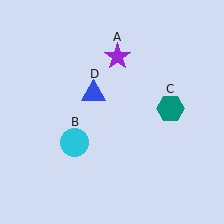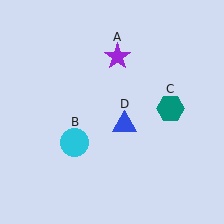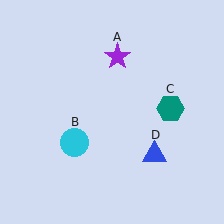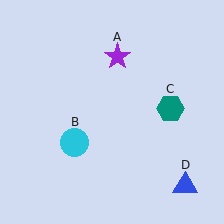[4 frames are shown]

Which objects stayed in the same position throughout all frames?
Purple star (object A) and cyan circle (object B) and teal hexagon (object C) remained stationary.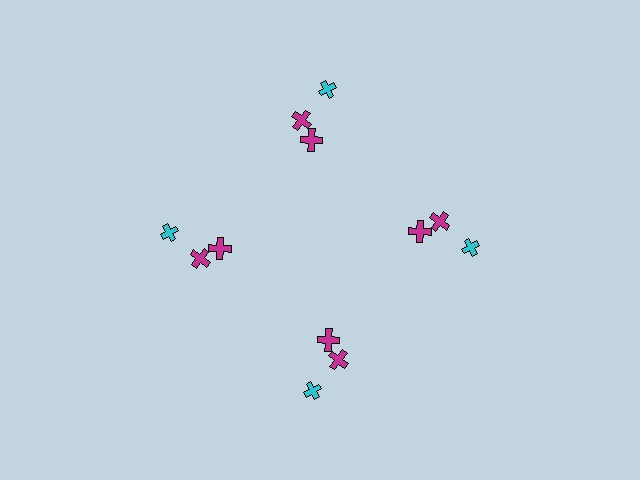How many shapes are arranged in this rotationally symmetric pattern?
There are 12 shapes, arranged in 4 groups of 3.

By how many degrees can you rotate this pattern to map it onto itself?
The pattern maps onto itself every 90 degrees of rotation.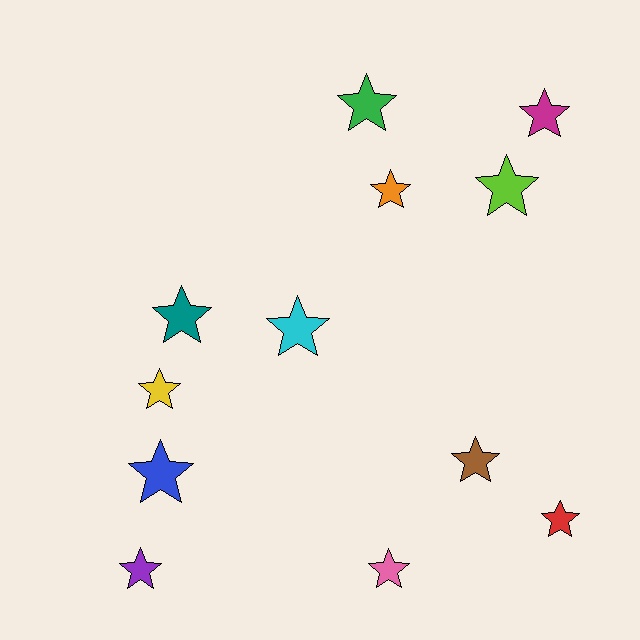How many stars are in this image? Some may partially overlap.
There are 12 stars.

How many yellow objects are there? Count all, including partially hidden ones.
There is 1 yellow object.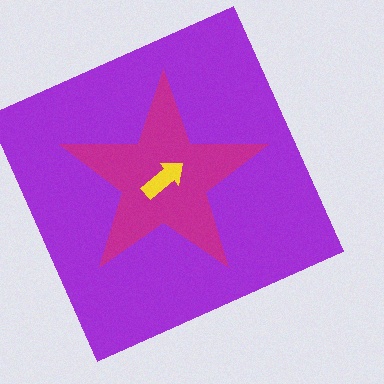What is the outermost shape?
The purple square.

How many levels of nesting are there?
3.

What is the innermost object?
The yellow arrow.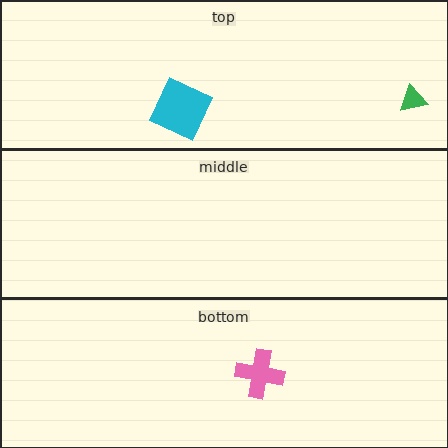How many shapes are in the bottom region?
1.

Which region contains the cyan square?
The top region.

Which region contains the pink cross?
The bottom region.